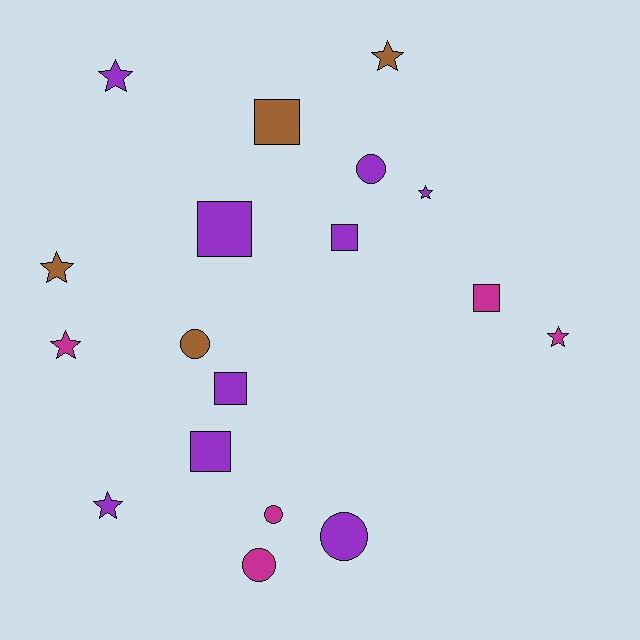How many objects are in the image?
There are 18 objects.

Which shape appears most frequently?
Star, with 7 objects.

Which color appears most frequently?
Purple, with 9 objects.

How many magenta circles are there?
There are 2 magenta circles.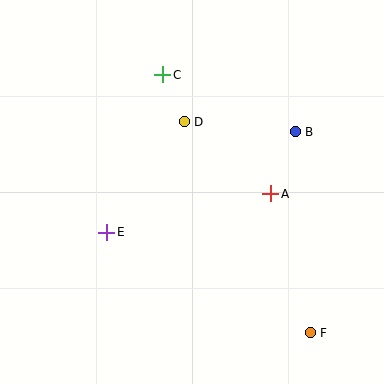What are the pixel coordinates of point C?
Point C is at (163, 75).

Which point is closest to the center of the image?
Point D at (184, 122) is closest to the center.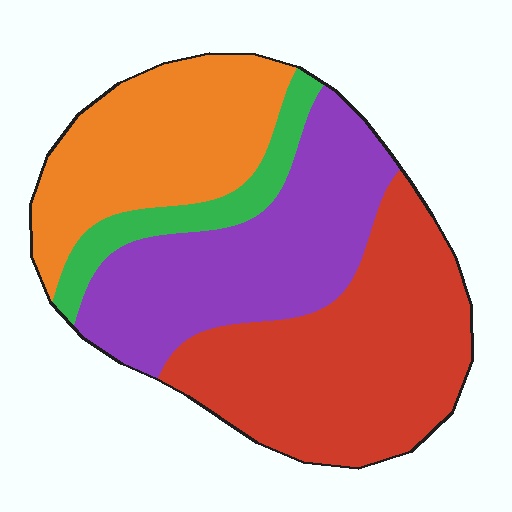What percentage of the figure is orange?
Orange takes up about one quarter (1/4) of the figure.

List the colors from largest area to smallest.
From largest to smallest: red, purple, orange, green.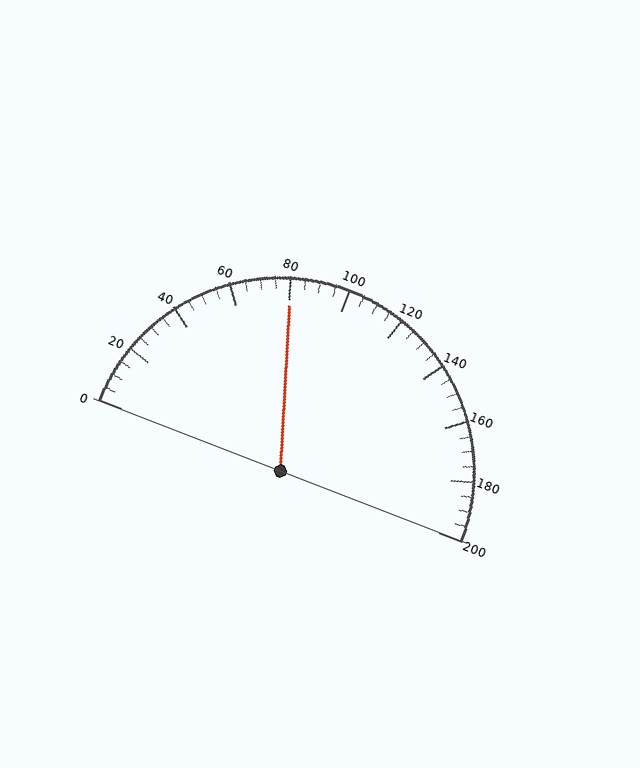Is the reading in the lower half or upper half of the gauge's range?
The reading is in the lower half of the range (0 to 200).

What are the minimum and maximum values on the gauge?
The gauge ranges from 0 to 200.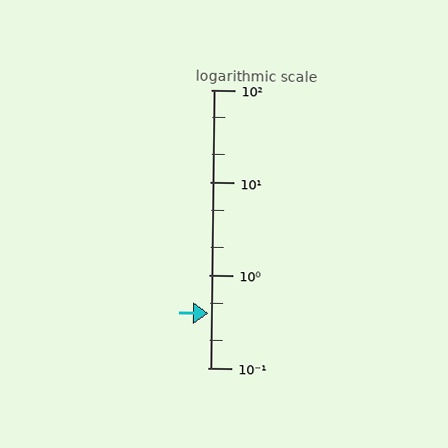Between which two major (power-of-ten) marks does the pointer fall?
The pointer is between 0.1 and 1.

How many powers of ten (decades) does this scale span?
The scale spans 3 decades, from 0.1 to 100.